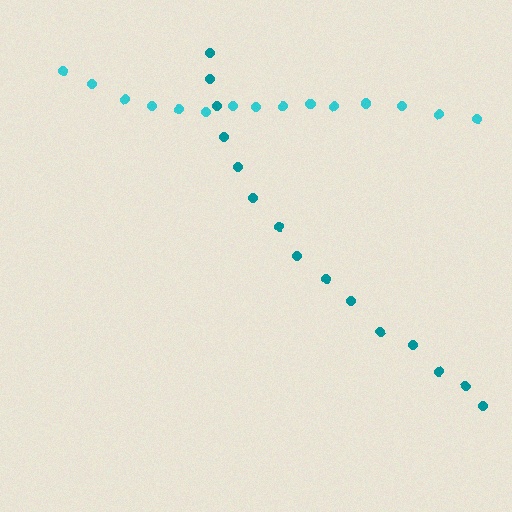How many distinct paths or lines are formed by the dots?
There are 2 distinct paths.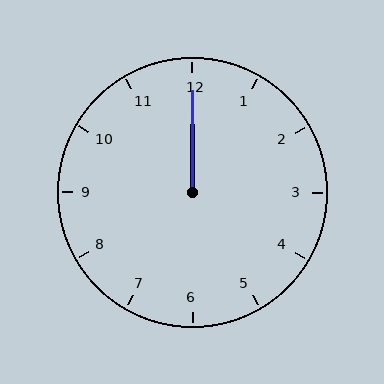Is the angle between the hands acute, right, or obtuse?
It is acute.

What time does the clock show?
12:00.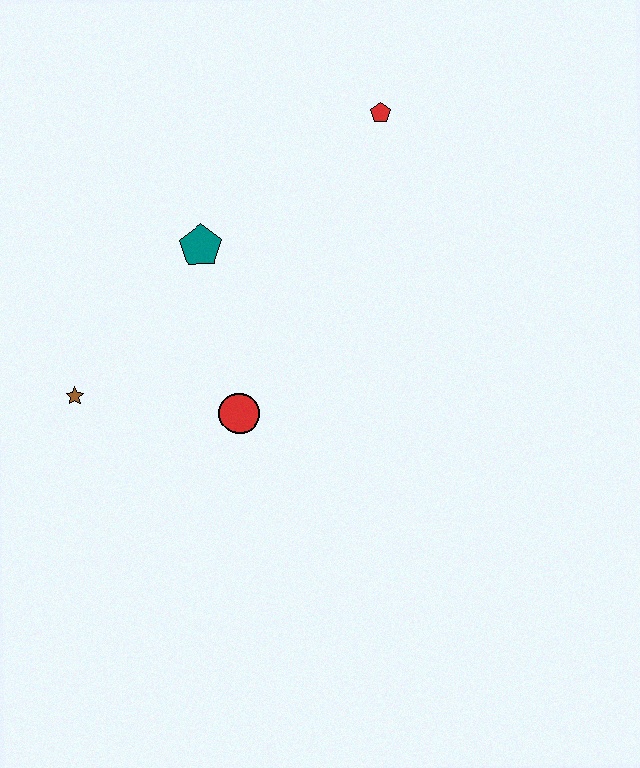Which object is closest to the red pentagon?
The teal pentagon is closest to the red pentagon.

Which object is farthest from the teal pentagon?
The red pentagon is farthest from the teal pentagon.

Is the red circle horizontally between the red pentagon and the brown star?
Yes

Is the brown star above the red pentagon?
No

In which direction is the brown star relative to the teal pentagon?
The brown star is below the teal pentagon.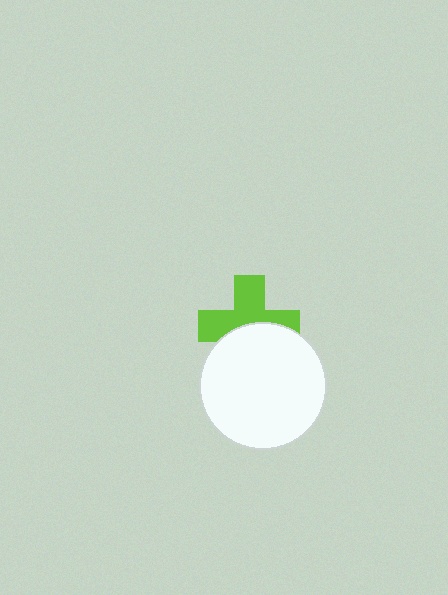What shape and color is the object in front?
The object in front is a white circle.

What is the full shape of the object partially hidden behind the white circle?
The partially hidden object is a lime cross.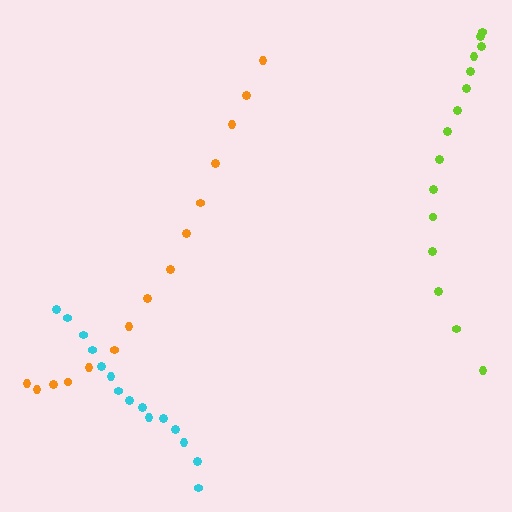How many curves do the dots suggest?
There are 3 distinct paths.